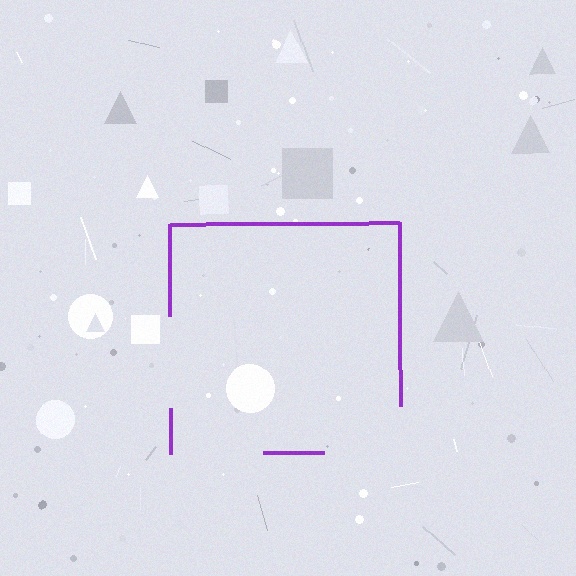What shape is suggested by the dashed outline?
The dashed outline suggests a square.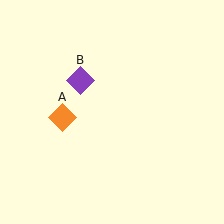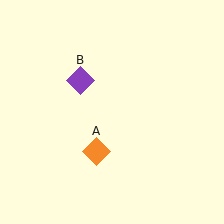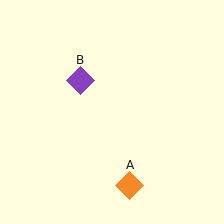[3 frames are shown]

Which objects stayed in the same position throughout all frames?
Purple diamond (object B) remained stationary.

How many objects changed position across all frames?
1 object changed position: orange diamond (object A).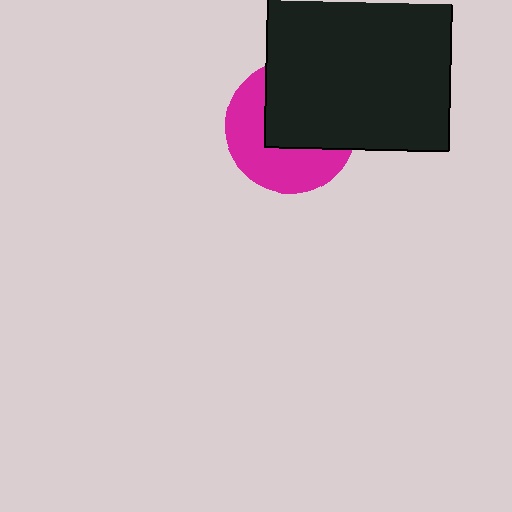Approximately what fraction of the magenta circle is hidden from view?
Roughly 51% of the magenta circle is hidden behind the black square.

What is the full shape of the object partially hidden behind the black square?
The partially hidden object is a magenta circle.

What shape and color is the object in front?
The object in front is a black square.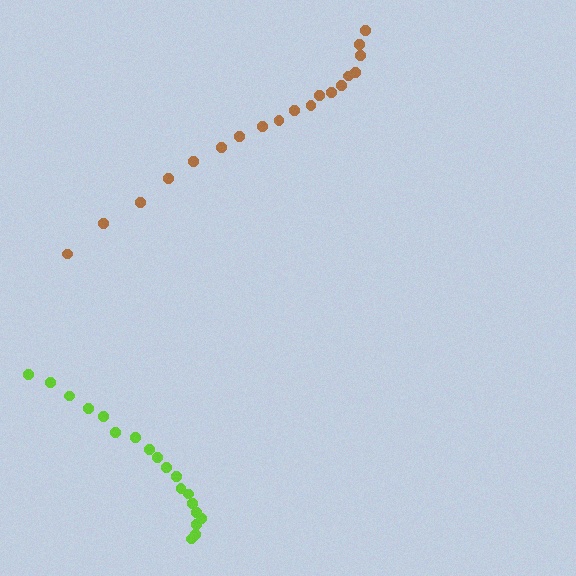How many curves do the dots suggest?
There are 2 distinct paths.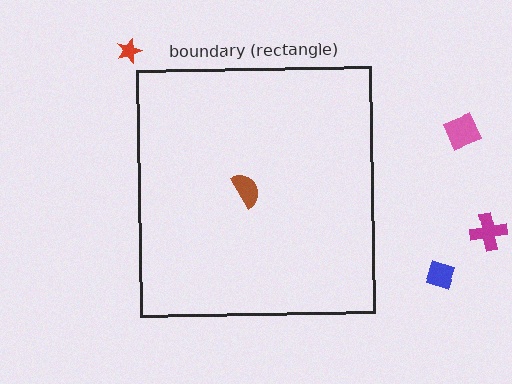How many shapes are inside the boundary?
1 inside, 4 outside.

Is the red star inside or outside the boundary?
Outside.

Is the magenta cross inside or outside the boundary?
Outside.